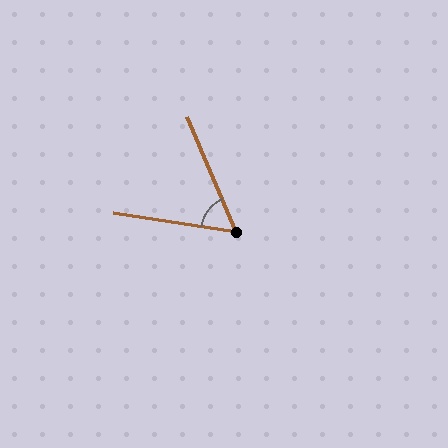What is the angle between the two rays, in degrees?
Approximately 58 degrees.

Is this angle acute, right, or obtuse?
It is acute.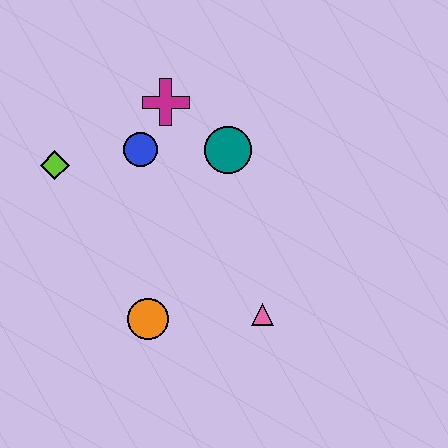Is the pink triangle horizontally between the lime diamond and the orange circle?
No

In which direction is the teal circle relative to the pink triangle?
The teal circle is above the pink triangle.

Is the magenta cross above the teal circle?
Yes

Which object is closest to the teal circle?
The magenta cross is closest to the teal circle.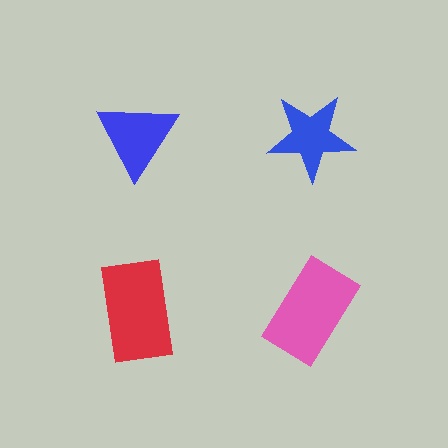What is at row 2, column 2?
A pink rectangle.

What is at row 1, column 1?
A blue triangle.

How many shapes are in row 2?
2 shapes.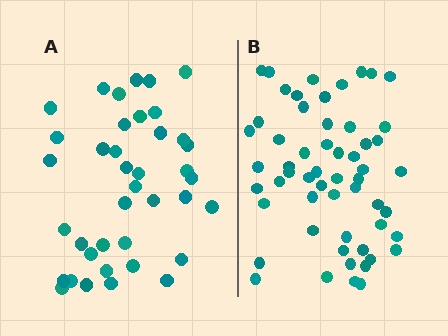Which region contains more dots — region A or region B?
Region B (the right region) has more dots.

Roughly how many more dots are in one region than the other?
Region B has approximately 15 more dots than region A.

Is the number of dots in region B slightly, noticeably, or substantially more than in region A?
Region B has noticeably more, but not dramatically so. The ratio is roughly 1.4 to 1.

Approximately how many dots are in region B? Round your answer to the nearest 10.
About 60 dots. (The exact count is 56, which rounds to 60.)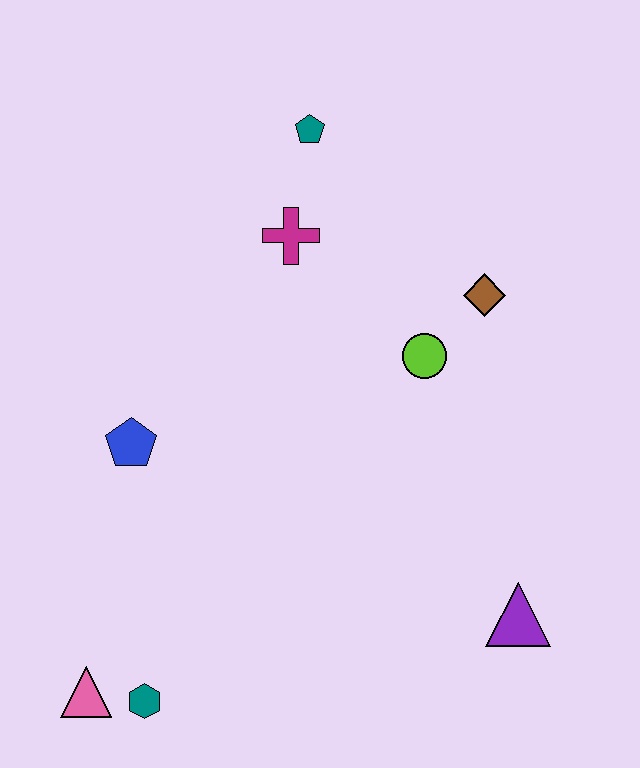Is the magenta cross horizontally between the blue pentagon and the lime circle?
Yes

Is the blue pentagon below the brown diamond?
Yes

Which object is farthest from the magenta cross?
The pink triangle is farthest from the magenta cross.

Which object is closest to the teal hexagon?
The pink triangle is closest to the teal hexagon.